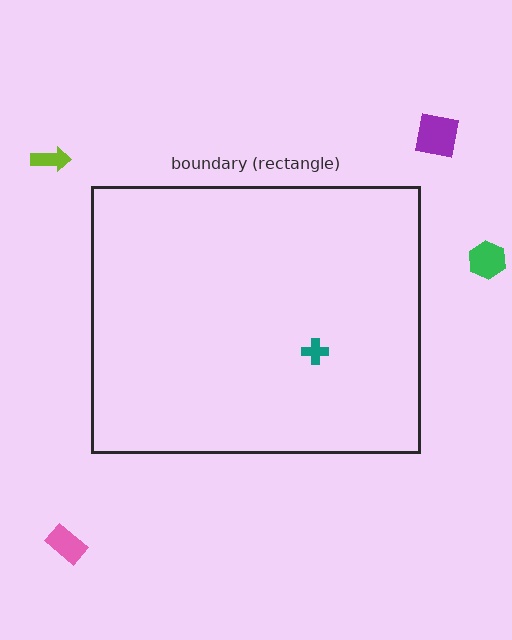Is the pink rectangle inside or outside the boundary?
Outside.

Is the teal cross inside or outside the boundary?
Inside.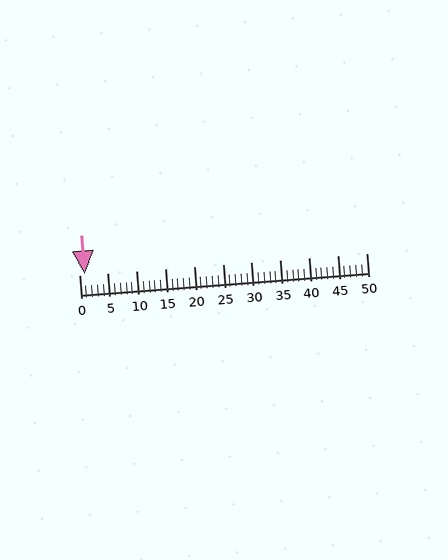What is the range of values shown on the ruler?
The ruler shows values from 0 to 50.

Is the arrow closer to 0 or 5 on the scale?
The arrow is closer to 0.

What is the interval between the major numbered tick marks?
The major tick marks are spaced 5 units apart.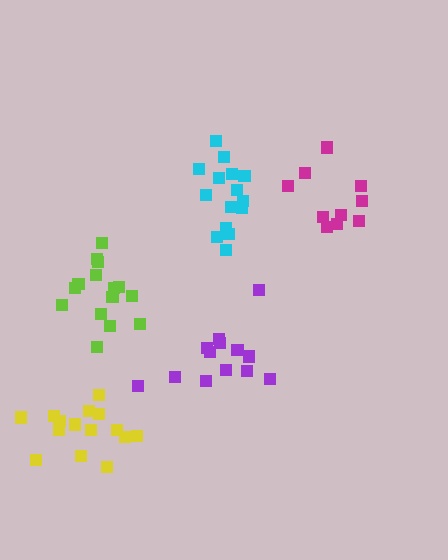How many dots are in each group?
Group 1: 15 dots, Group 2: 13 dots, Group 3: 15 dots, Group 4: 15 dots, Group 5: 10 dots (68 total).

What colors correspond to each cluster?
The clusters are colored: cyan, purple, lime, yellow, magenta.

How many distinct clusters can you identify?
There are 5 distinct clusters.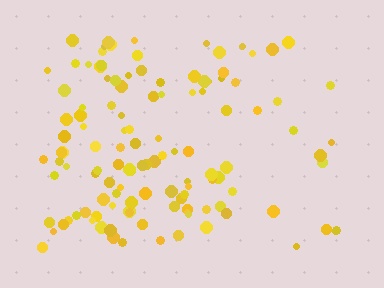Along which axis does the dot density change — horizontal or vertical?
Horizontal.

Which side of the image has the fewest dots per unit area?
The right.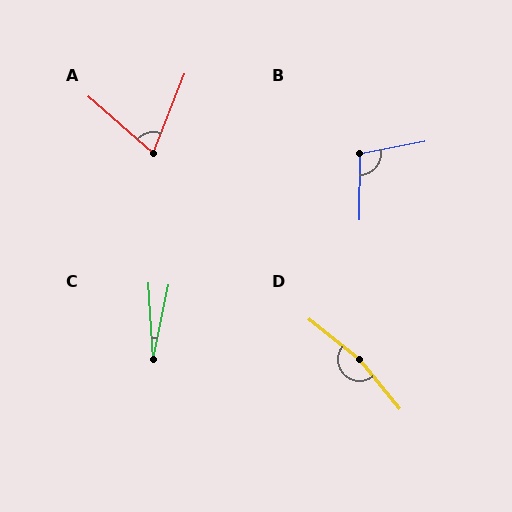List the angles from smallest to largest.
C (16°), A (70°), B (101°), D (167°).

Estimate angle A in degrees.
Approximately 70 degrees.